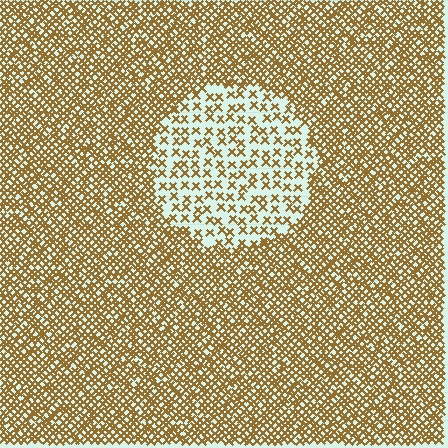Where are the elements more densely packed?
The elements are more densely packed outside the circle boundary.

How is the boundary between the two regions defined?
The boundary is defined by a change in element density (approximately 2.6x ratio). All elements are the same color, size, and shape.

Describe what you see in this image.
The image contains small brown elements arranged at two different densities. A circle-shaped region is visible where the elements are less densely packed than the surrounding area.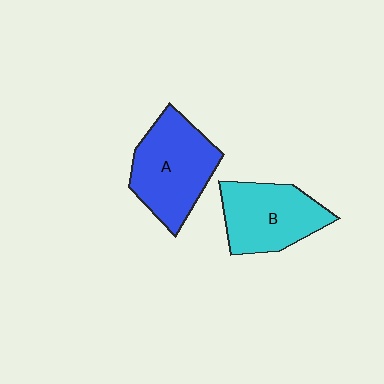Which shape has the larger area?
Shape A (blue).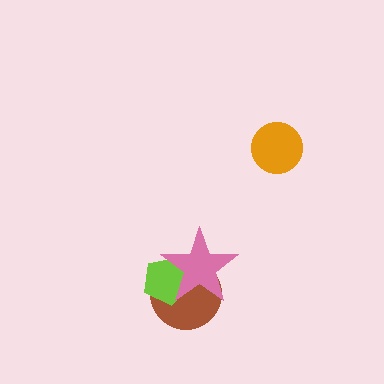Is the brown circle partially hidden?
Yes, it is partially covered by another shape.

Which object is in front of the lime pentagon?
The pink star is in front of the lime pentagon.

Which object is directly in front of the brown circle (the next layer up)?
The lime pentagon is directly in front of the brown circle.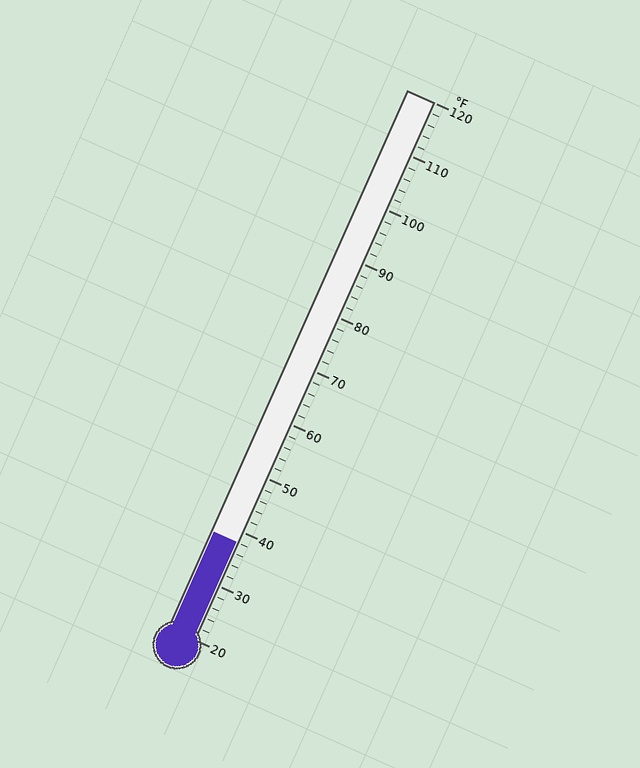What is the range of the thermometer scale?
The thermometer scale ranges from 20°F to 120°F.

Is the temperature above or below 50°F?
The temperature is below 50°F.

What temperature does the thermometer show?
The thermometer shows approximately 38°F.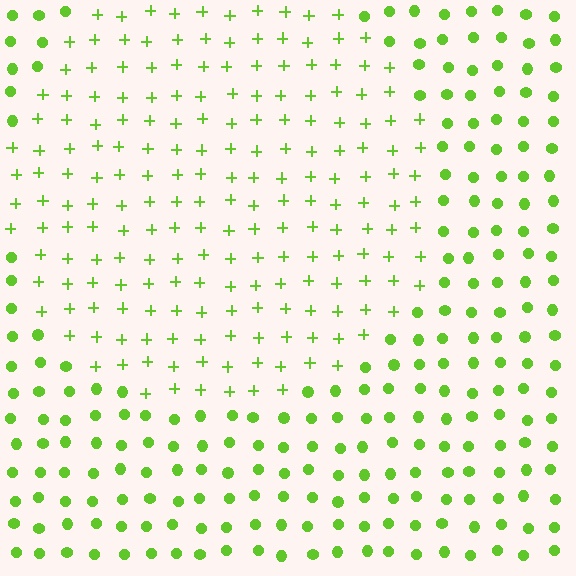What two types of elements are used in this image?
The image uses plus signs inside the circle region and circles outside it.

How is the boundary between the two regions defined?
The boundary is defined by a change in element shape: plus signs inside vs. circles outside. All elements share the same color and spacing.